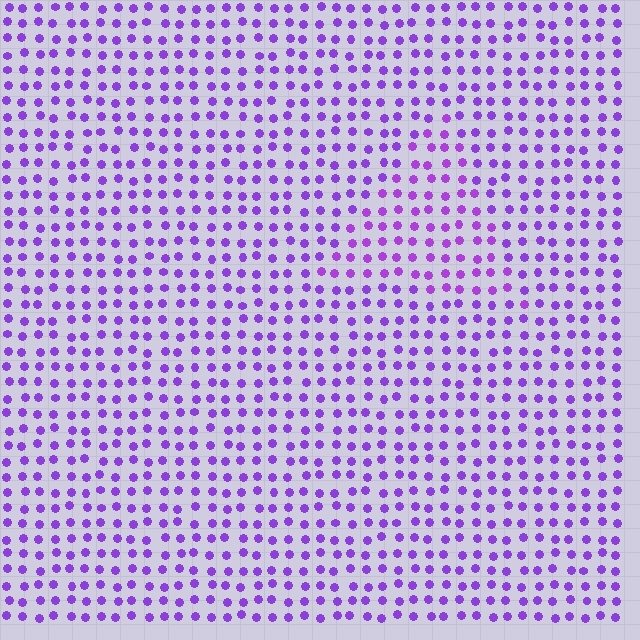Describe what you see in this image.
The image is filled with small purple elements in a uniform arrangement. A triangle-shaped region is visible where the elements are tinted to a slightly different hue, forming a subtle color boundary.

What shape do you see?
I see a triangle.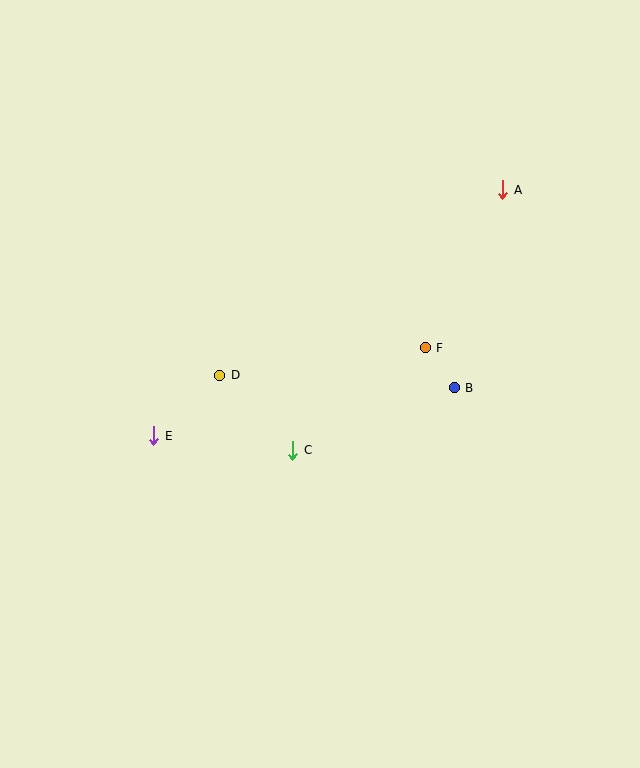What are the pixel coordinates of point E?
Point E is at (154, 436).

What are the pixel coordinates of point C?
Point C is at (293, 450).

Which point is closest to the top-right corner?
Point A is closest to the top-right corner.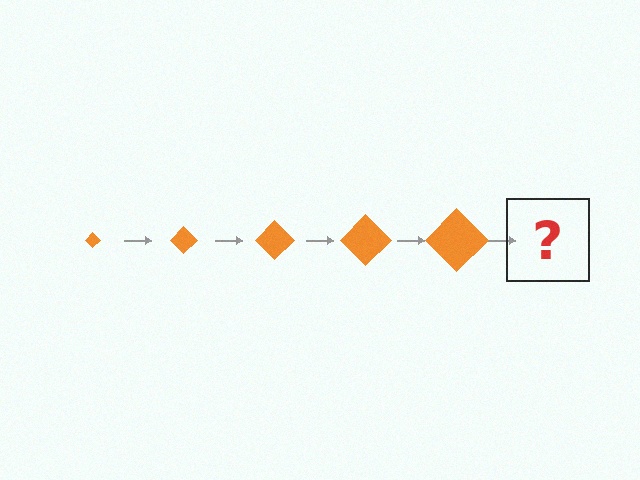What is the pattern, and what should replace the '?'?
The pattern is that the diamond gets progressively larger each step. The '?' should be an orange diamond, larger than the previous one.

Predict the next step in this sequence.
The next step is an orange diamond, larger than the previous one.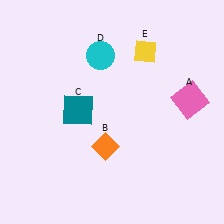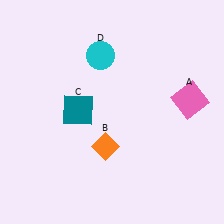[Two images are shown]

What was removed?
The yellow diamond (E) was removed in Image 2.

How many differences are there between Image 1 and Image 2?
There is 1 difference between the two images.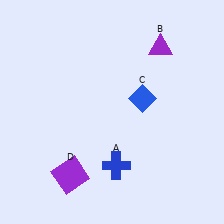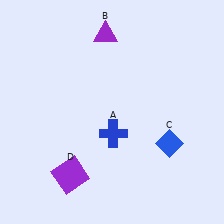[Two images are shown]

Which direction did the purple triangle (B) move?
The purple triangle (B) moved left.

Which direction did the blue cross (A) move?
The blue cross (A) moved up.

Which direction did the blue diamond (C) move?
The blue diamond (C) moved down.